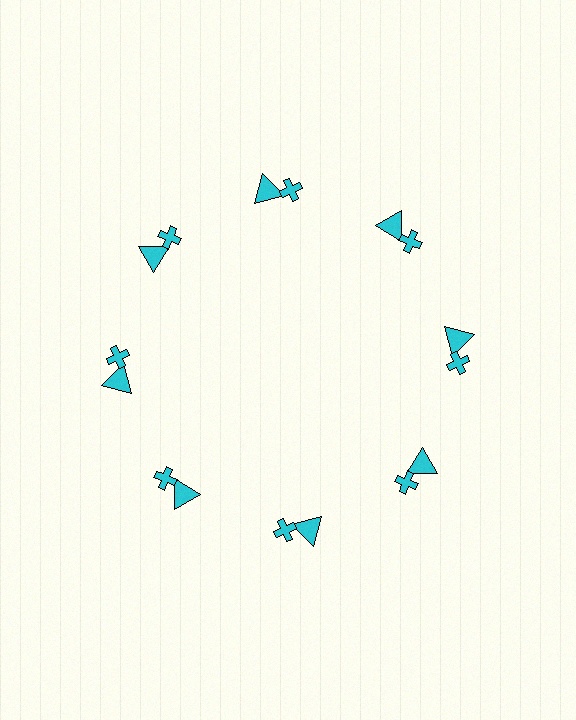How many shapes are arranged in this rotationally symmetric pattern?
There are 16 shapes, arranged in 8 groups of 2.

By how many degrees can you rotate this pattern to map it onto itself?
The pattern maps onto itself every 45 degrees of rotation.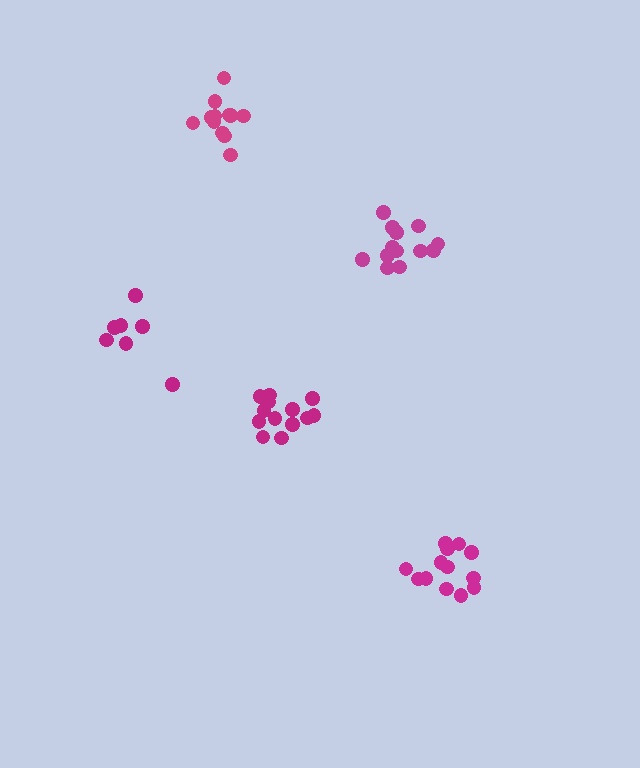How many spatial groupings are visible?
There are 5 spatial groupings.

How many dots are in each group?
Group 1: 13 dots, Group 2: 13 dots, Group 3: 13 dots, Group 4: 7 dots, Group 5: 12 dots (58 total).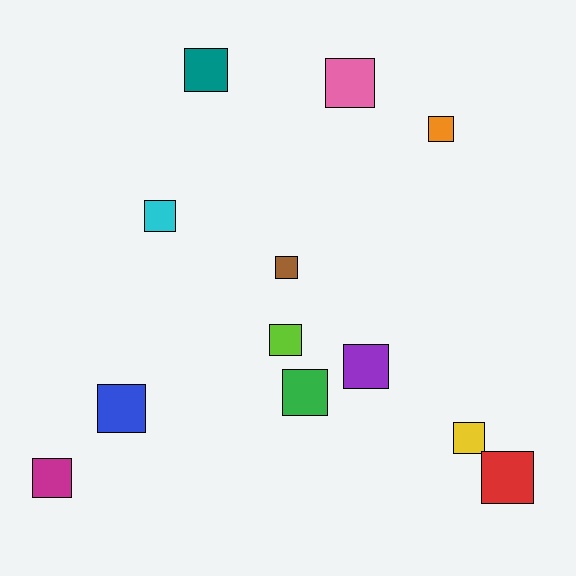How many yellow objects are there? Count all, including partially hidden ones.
There is 1 yellow object.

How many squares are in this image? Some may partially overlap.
There are 12 squares.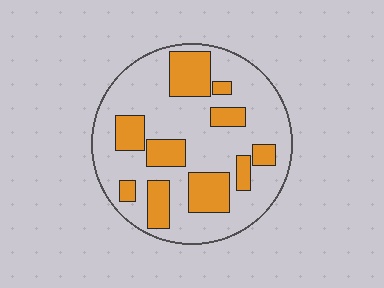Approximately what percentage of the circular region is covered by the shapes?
Approximately 30%.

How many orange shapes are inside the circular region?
10.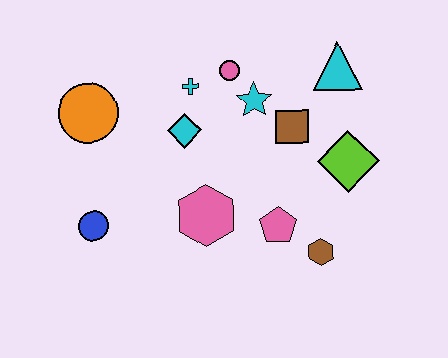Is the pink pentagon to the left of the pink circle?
No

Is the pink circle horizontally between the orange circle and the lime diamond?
Yes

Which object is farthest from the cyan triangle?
The blue circle is farthest from the cyan triangle.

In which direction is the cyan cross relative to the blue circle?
The cyan cross is above the blue circle.